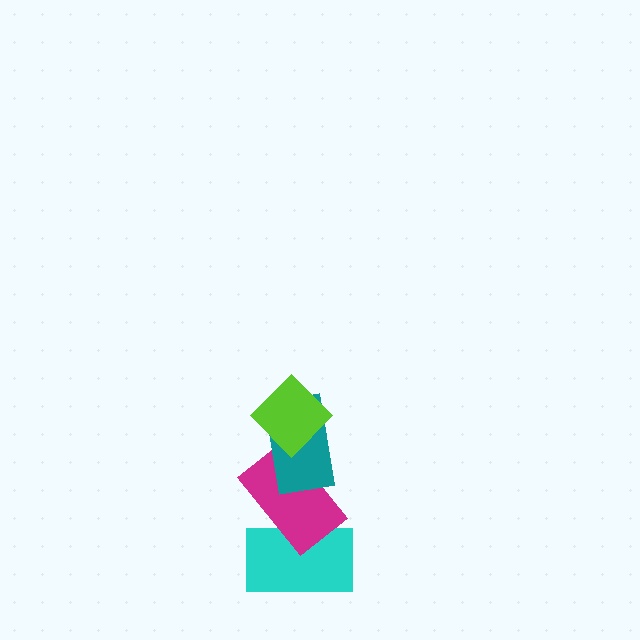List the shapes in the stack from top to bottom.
From top to bottom: the lime diamond, the teal rectangle, the magenta rectangle, the cyan rectangle.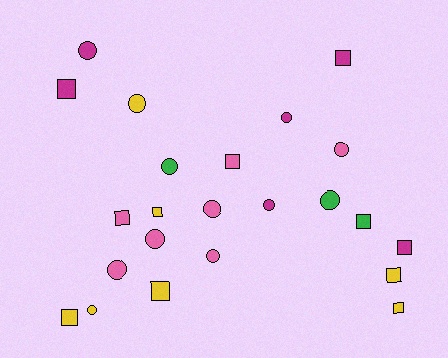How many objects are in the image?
There are 23 objects.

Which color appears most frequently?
Yellow, with 7 objects.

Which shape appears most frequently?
Circle, with 12 objects.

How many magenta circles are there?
There are 3 magenta circles.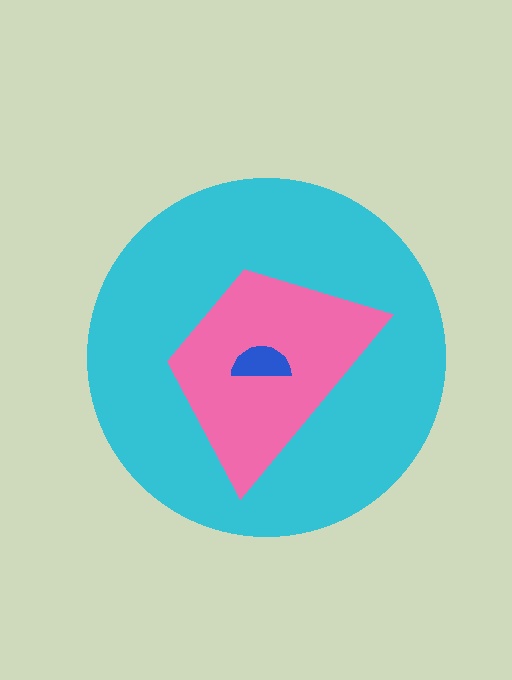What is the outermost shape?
The cyan circle.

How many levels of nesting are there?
3.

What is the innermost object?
The blue semicircle.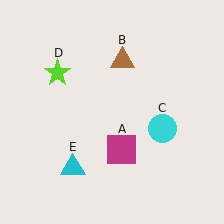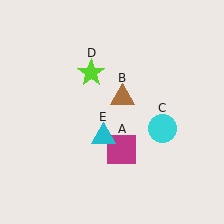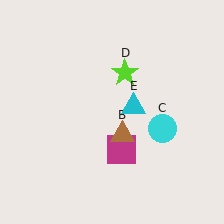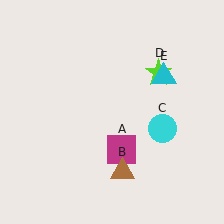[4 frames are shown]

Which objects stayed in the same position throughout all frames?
Magenta square (object A) and cyan circle (object C) remained stationary.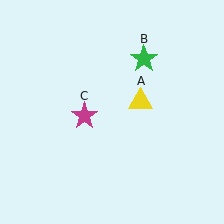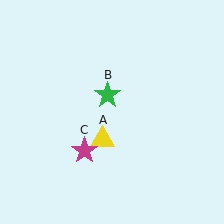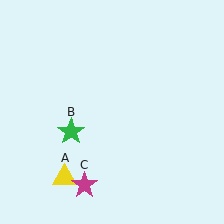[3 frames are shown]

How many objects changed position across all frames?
3 objects changed position: yellow triangle (object A), green star (object B), magenta star (object C).